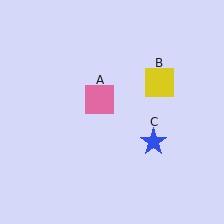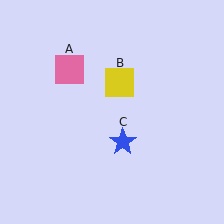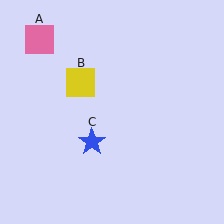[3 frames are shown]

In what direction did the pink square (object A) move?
The pink square (object A) moved up and to the left.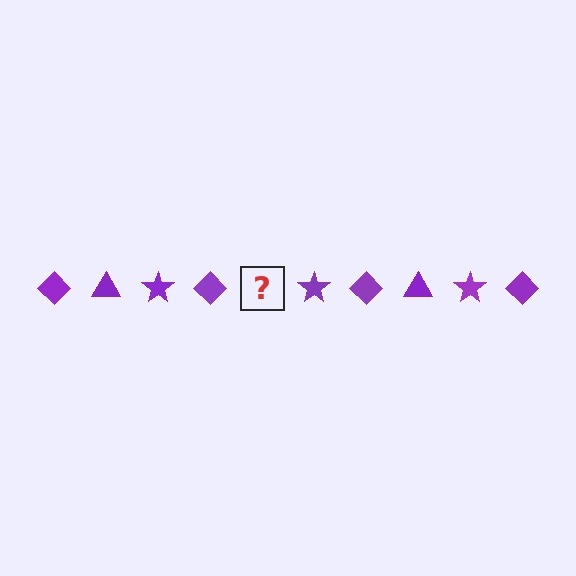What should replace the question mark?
The question mark should be replaced with a purple triangle.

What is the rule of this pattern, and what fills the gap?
The rule is that the pattern cycles through diamond, triangle, star shapes in purple. The gap should be filled with a purple triangle.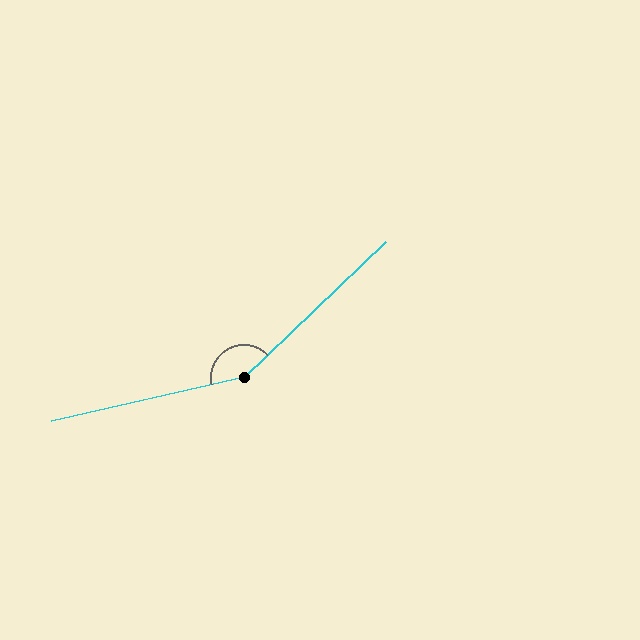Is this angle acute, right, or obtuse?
It is obtuse.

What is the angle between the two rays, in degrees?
Approximately 149 degrees.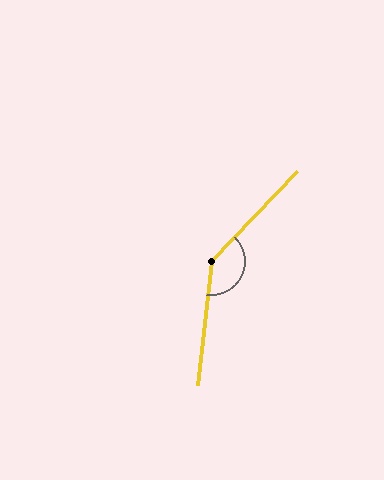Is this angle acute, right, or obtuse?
It is obtuse.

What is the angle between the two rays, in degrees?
Approximately 142 degrees.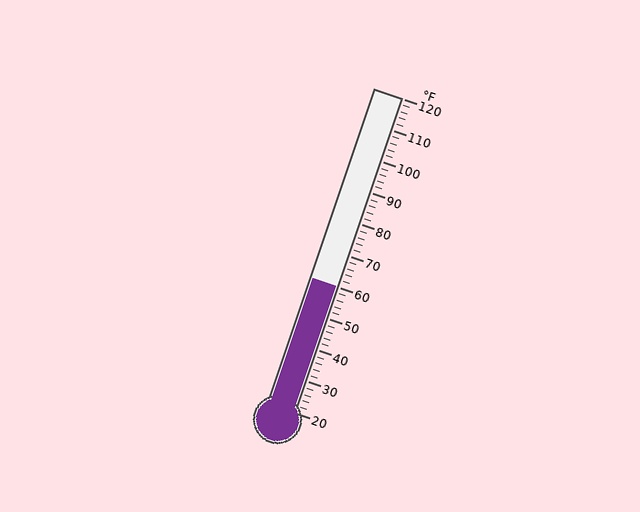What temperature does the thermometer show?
The thermometer shows approximately 60°F.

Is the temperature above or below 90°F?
The temperature is below 90°F.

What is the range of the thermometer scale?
The thermometer scale ranges from 20°F to 120°F.